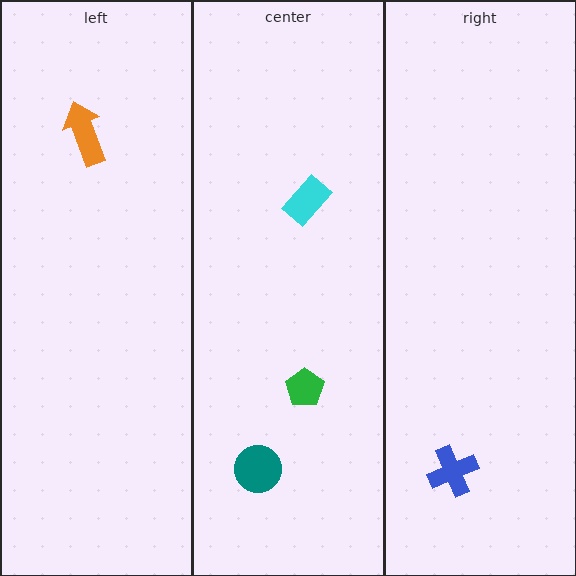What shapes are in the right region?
The blue cross.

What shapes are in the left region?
The orange arrow.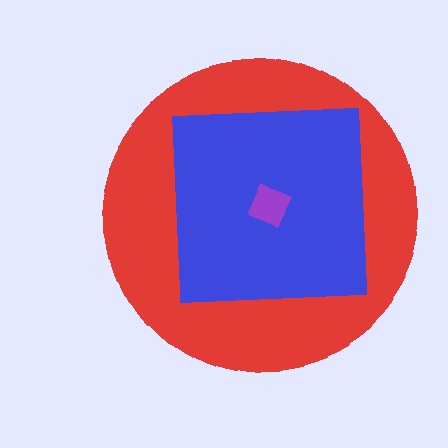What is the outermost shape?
The red circle.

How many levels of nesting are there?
3.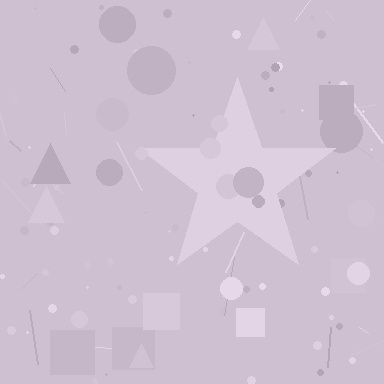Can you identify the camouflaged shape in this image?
The camouflaged shape is a star.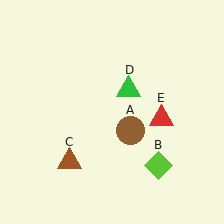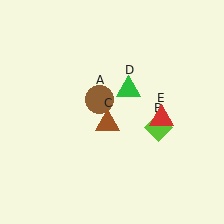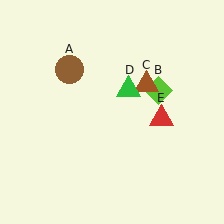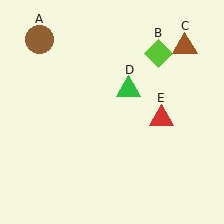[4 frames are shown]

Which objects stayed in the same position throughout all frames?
Green triangle (object D) and red triangle (object E) remained stationary.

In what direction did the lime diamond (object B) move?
The lime diamond (object B) moved up.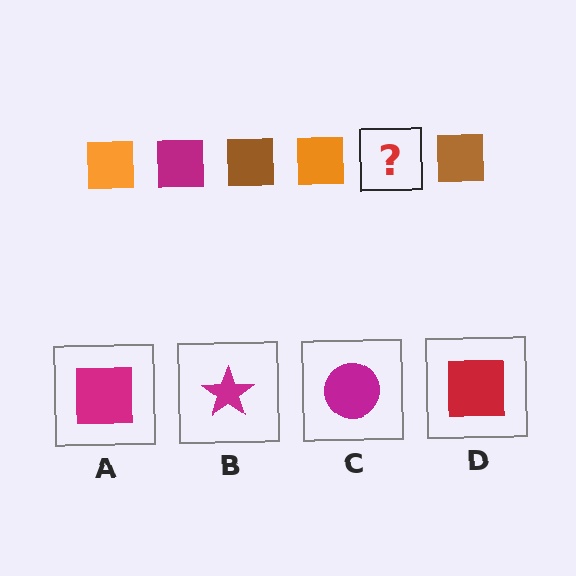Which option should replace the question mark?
Option A.